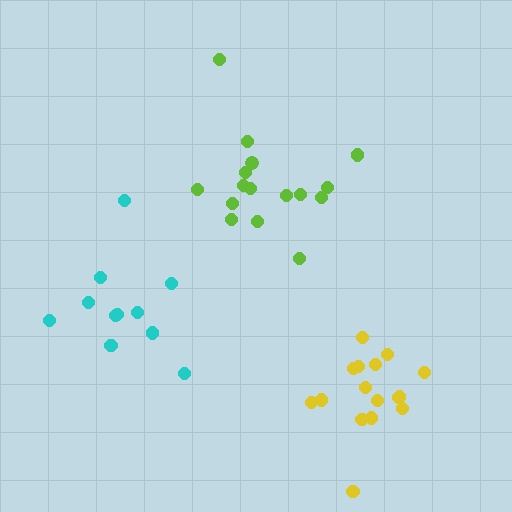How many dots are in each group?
Group 1: 11 dots, Group 2: 16 dots, Group 3: 16 dots (43 total).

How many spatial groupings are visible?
There are 3 spatial groupings.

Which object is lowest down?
The yellow cluster is bottommost.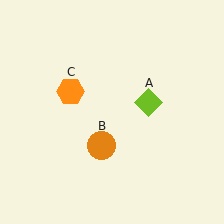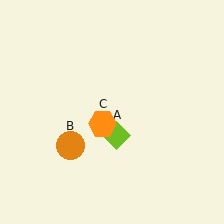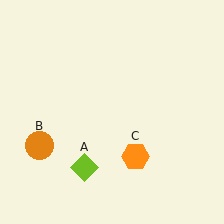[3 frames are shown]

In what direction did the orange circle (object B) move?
The orange circle (object B) moved left.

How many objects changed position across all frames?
3 objects changed position: lime diamond (object A), orange circle (object B), orange hexagon (object C).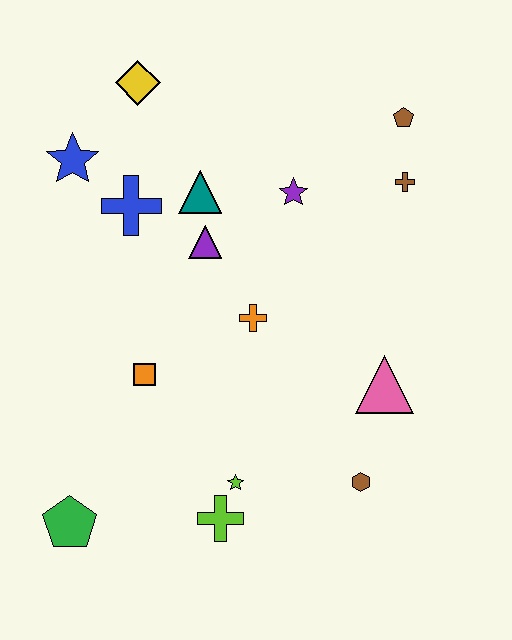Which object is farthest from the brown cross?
The green pentagon is farthest from the brown cross.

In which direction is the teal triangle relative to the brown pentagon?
The teal triangle is to the left of the brown pentagon.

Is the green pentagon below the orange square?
Yes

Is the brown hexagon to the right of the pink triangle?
No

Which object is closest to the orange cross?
The purple triangle is closest to the orange cross.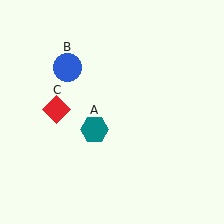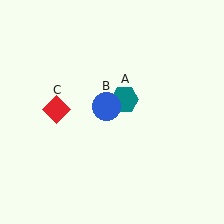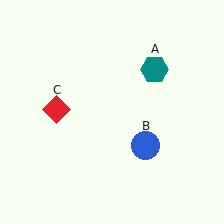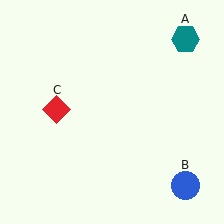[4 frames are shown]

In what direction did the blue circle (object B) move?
The blue circle (object B) moved down and to the right.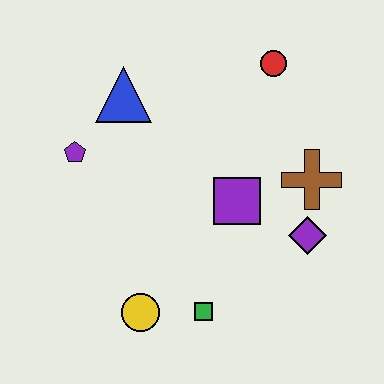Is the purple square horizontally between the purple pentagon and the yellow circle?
No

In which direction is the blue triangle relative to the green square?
The blue triangle is above the green square.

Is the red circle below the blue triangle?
No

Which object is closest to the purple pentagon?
The blue triangle is closest to the purple pentagon.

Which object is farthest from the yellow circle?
The red circle is farthest from the yellow circle.